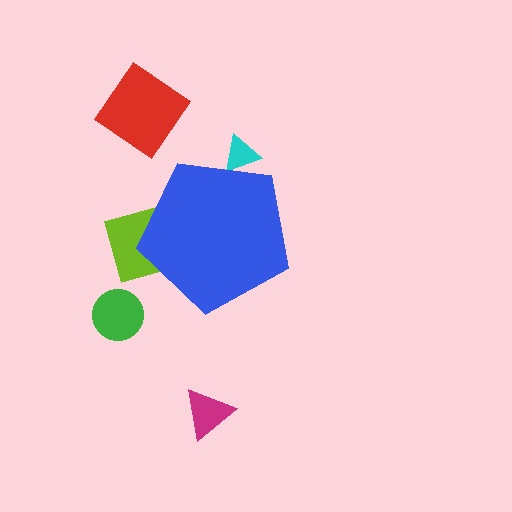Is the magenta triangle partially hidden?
No, the magenta triangle is fully visible.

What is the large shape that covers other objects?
A blue pentagon.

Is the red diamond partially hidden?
No, the red diamond is fully visible.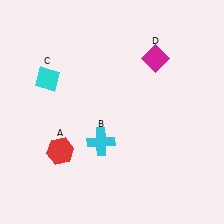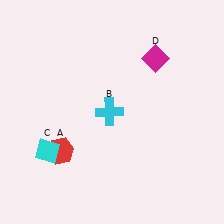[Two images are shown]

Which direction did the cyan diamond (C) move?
The cyan diamond (C) moved down.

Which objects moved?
The objects that moved are: the cyan cross (B), the cyan diamond (C).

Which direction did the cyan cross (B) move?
The cyan cross (B) moved up.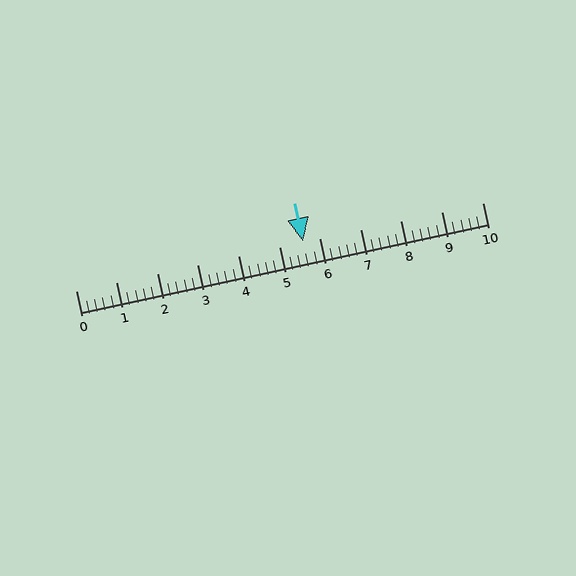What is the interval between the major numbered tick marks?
The major tick marks are spaced 1 units apart.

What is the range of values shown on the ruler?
The ruler shows values from 0 to 10.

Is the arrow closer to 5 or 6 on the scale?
The arrow is closer to 6.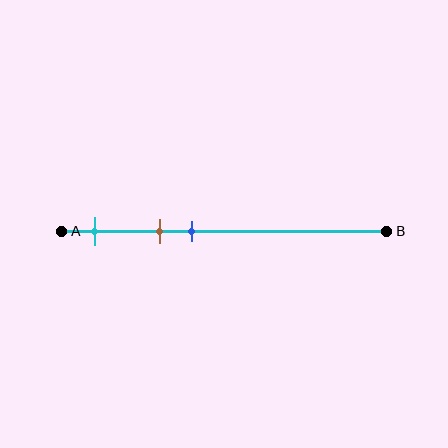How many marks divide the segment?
There are 3 marks dividing the segment.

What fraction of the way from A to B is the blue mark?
The blue mark is approximately 40% (0.4) of the way from A to B.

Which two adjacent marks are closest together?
The brown and blue marks are the closest adjacent pair.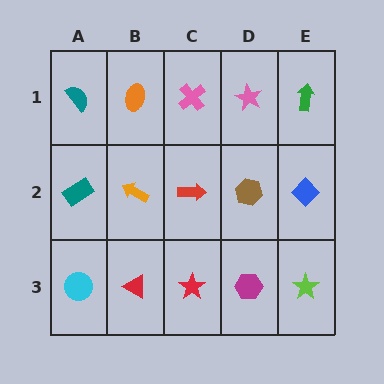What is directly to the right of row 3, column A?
A red triangle.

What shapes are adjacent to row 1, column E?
A blue diamond (row 2, column E), a pink star (row 1, column D).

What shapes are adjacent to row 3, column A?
A teal rectangle (row 2, column A), a red triangle (row 3, column B).